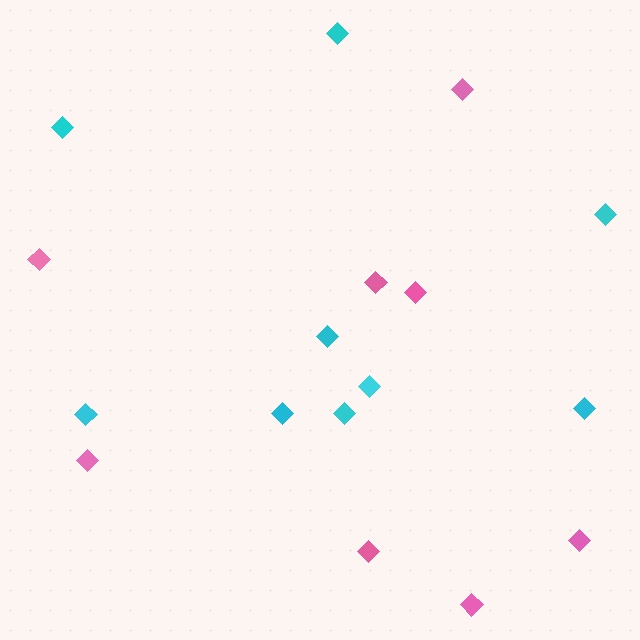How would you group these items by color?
There are 2 groups: one group of pink diamonds (8) and one group of cyan diamonds (9).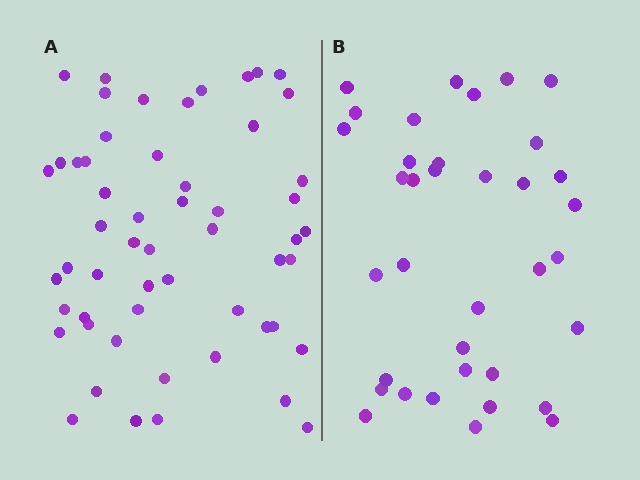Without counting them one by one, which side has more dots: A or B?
Region A (the left region) has more dots.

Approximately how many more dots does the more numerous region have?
Region A has approximately 20 more dots than region B.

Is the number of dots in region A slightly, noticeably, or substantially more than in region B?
Region A has substantially more. The ratio is roughly 1.5 to 1.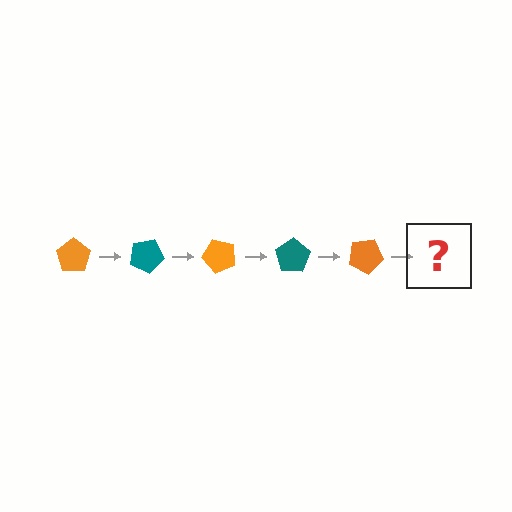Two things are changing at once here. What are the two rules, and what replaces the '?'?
The two rules are that it rotates 25 degrees each step and the color cycles through orange and teal. The '?' should be a teal pentagon, rotated 125 degrees from the start.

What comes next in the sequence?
The next element should be a teal pentagon, rotated 125 degrees from the start.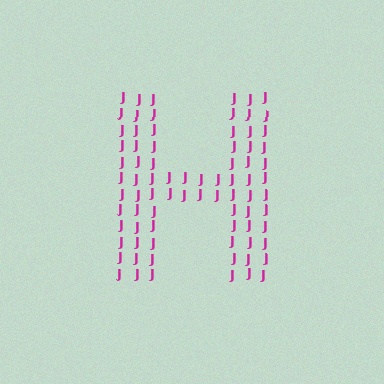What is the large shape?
The large shape is the letter H.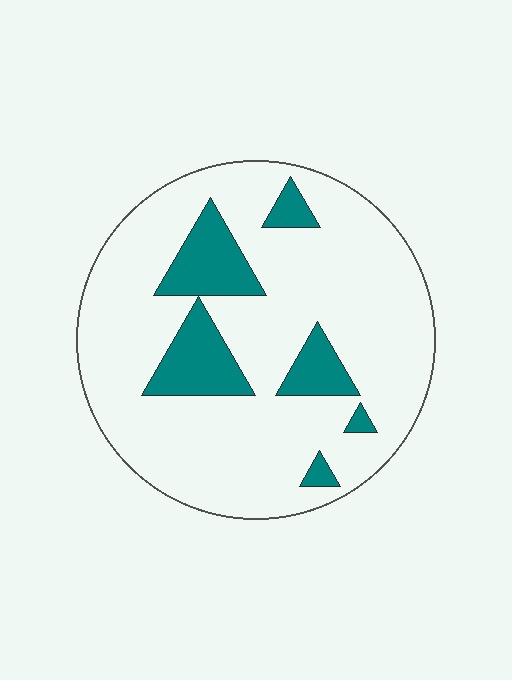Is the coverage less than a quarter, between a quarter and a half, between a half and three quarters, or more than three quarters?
Less than a quarter.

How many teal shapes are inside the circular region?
6.